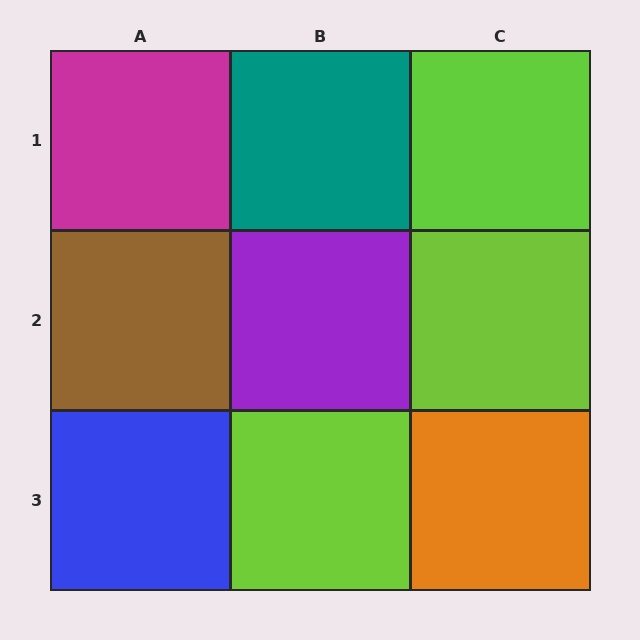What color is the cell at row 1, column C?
Lime.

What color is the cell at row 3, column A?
Blue.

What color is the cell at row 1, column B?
Teal.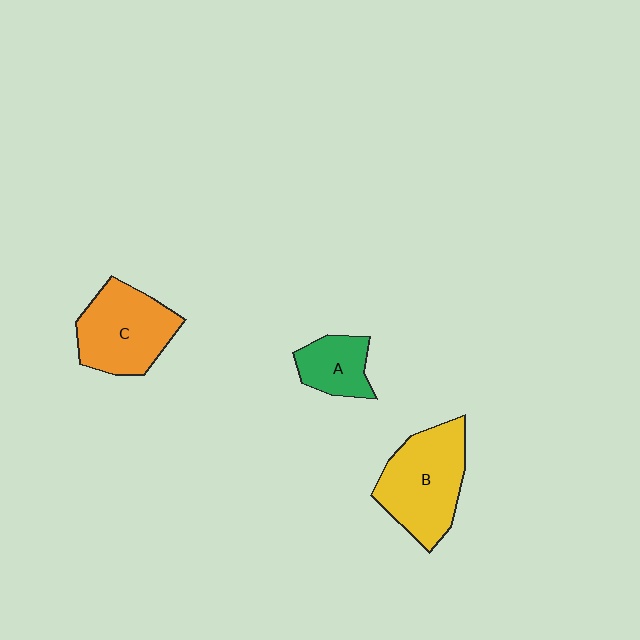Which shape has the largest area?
Shape B (yellow).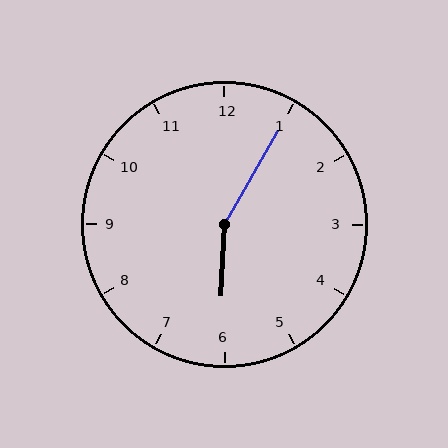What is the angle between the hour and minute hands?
Approximately 152 degrees.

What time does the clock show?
6:05.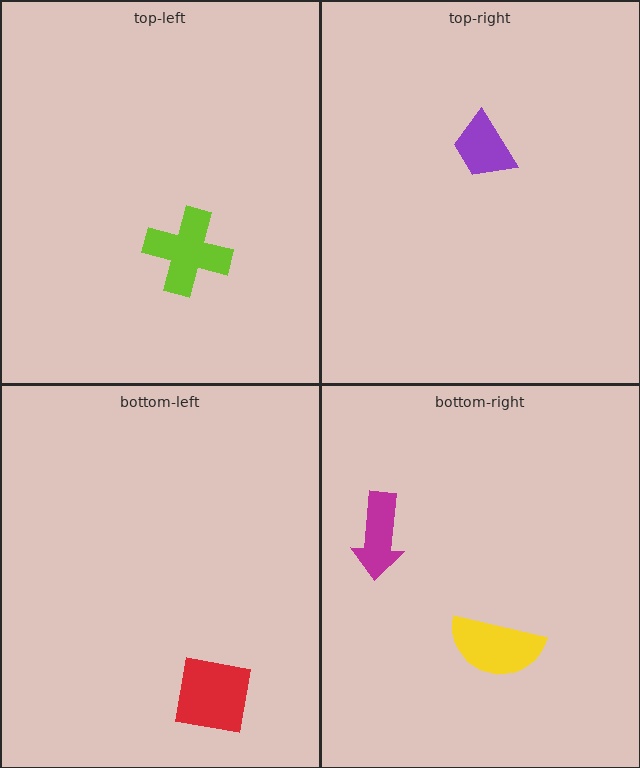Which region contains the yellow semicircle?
The bottom-right region.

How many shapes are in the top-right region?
1.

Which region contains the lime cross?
The top-left region.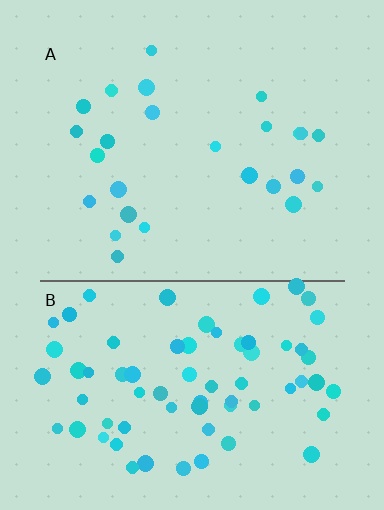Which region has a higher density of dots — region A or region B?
B (the bottom).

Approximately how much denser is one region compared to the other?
Approximately 2.8× — region B over region A.